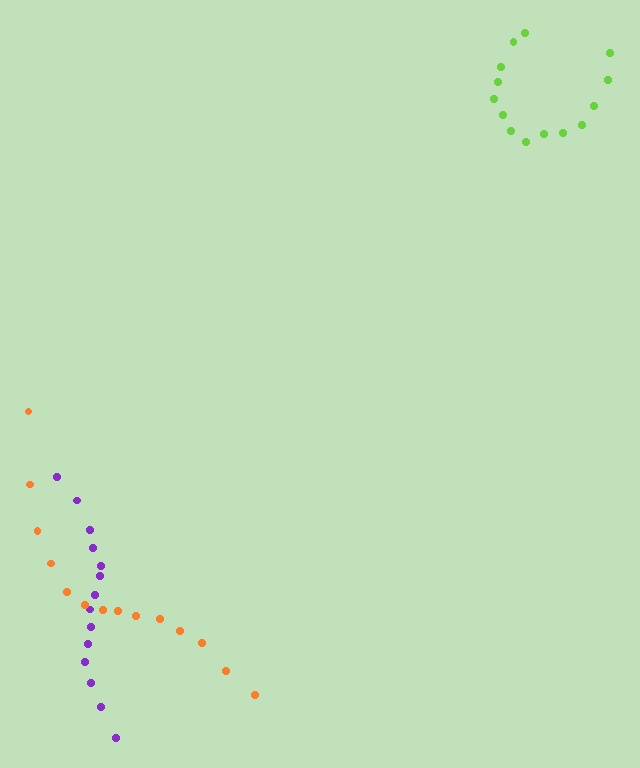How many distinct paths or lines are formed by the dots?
There are 3 distinct paths.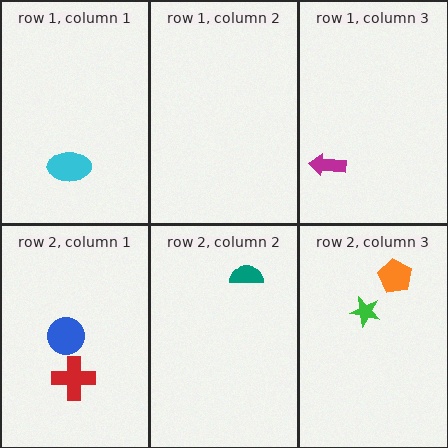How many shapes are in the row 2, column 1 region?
2.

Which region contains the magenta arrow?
The row 1, column 3 region.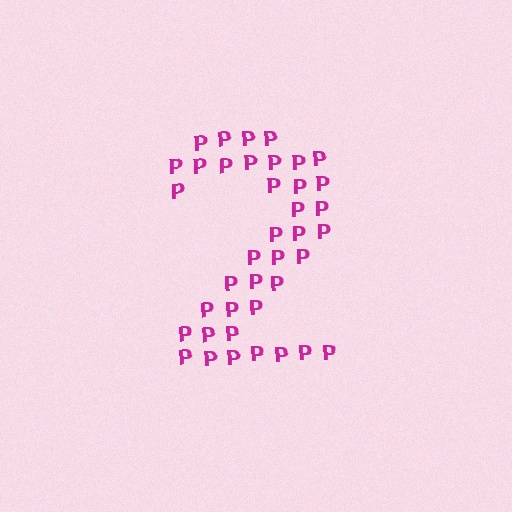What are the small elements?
The small elements are letter P's.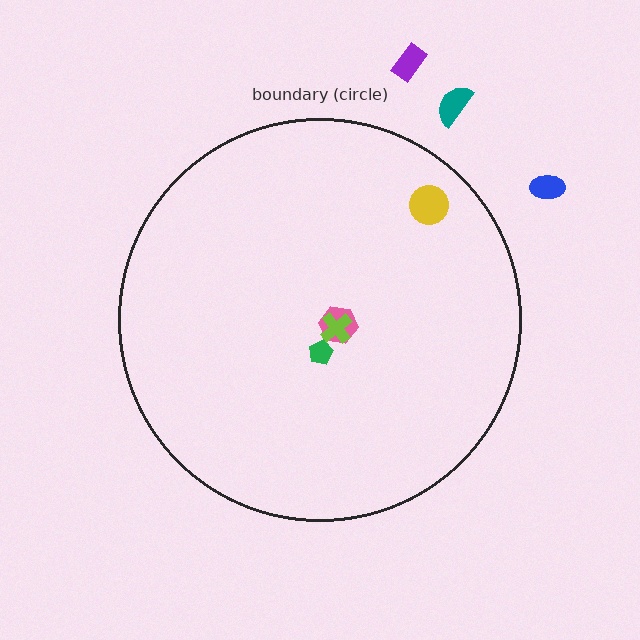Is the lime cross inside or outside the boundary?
Inside.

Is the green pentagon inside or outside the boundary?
Inside.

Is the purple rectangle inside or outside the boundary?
Outside.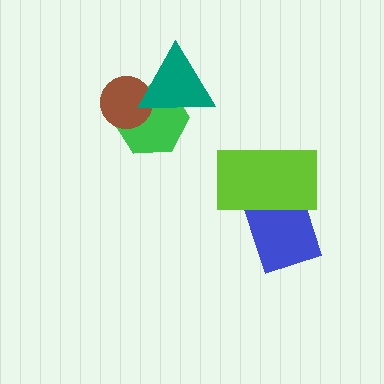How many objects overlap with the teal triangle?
2 objects overlap with the teal triangle.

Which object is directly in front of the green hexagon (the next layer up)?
The brown circle is directly in front of the green hexagon.